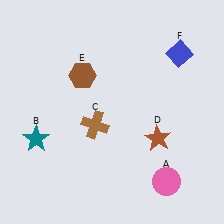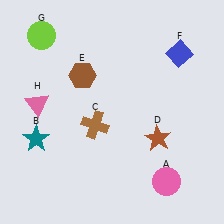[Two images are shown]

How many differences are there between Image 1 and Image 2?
There are 2 differences between the two images.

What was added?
A lime circle (G), a pink triangle (H) were added in Image 2.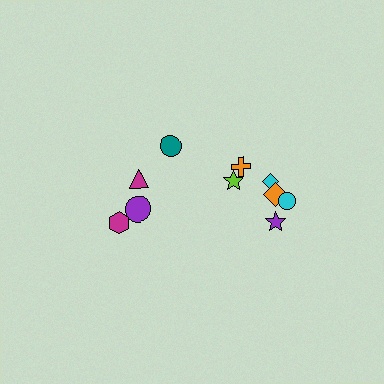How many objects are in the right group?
There are 6 objects.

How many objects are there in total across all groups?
There are 10 objects.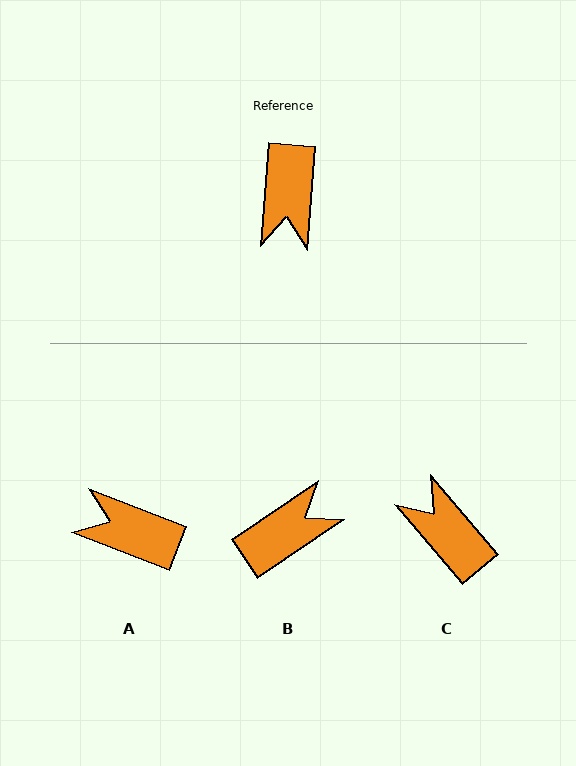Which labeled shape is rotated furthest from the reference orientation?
C, about 135 degrees away.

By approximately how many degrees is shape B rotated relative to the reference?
Approximately 129 degrees counter-clockwise.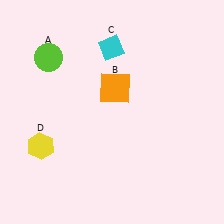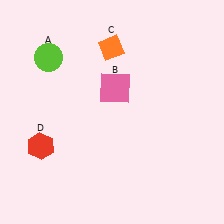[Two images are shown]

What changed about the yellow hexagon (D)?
In Image 1, D is yellow. In Image 2, it changed to red.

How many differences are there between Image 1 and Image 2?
There are 3 differences between the two images.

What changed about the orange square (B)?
In Image 1, B is orange. In Image 2, it changed to pink.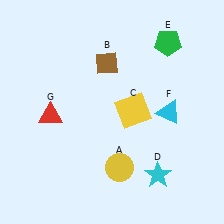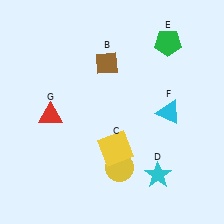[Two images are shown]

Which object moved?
The yellow square (C) moved down.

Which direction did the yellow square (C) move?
The yellow square (C) moved down.